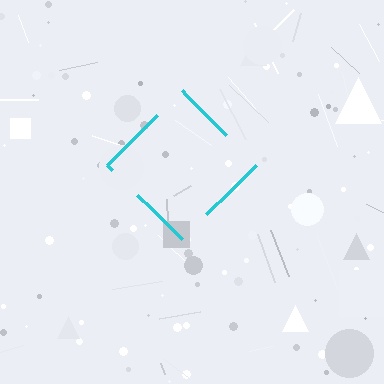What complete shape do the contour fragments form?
The contour fragments form a diamond.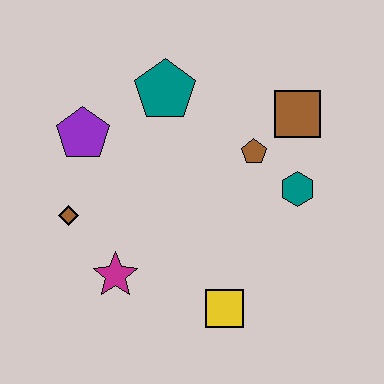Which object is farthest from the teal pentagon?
The yellow square is farthest from the teal pentagon.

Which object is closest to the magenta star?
The brown diamond is closest to the magenta star.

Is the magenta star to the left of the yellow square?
Yes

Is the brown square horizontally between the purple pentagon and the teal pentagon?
No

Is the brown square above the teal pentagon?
No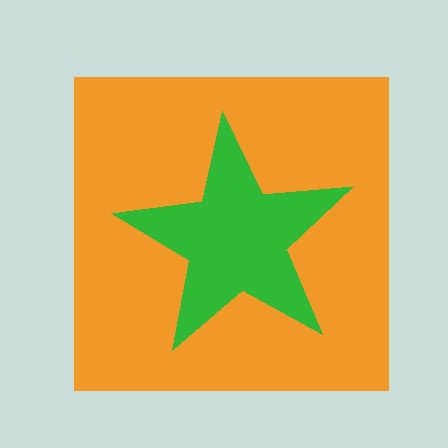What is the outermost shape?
The orange square.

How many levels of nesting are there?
2.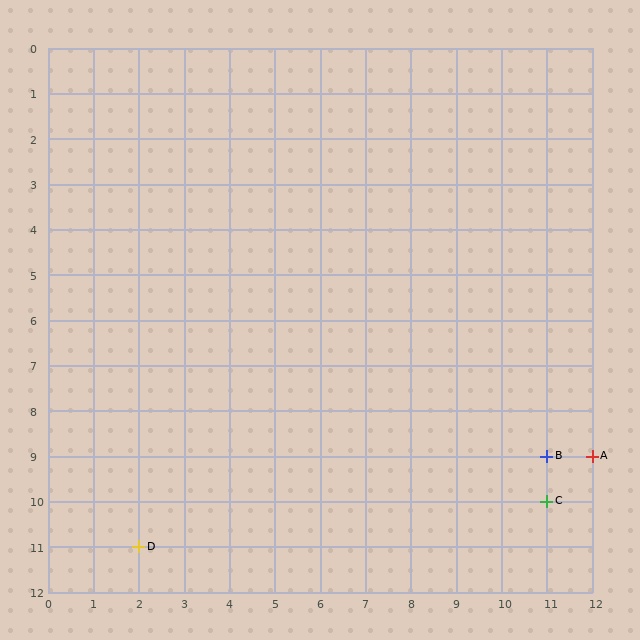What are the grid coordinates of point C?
Point C is at grid coordinates (11, 10).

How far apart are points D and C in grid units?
Points D and C are 9 columns and 1 row apart (about 9.1 grid units diagonally).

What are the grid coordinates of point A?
Point A is at grid coordinates (12, 9).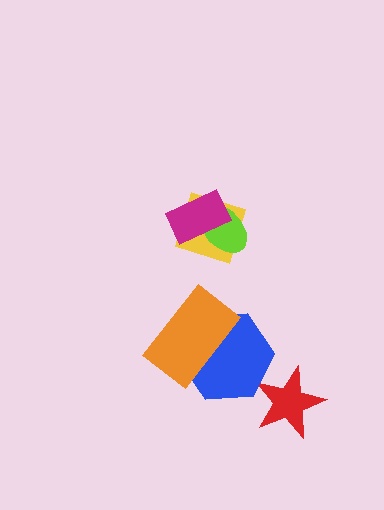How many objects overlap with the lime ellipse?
2 objects overlap with the lime ellipse.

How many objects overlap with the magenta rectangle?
2 objects overlap with the magenta rectangle.